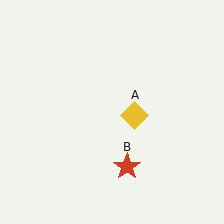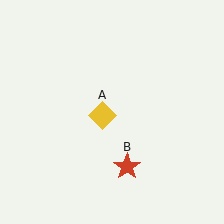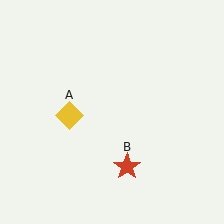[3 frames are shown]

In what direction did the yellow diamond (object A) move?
The yellow diamond (object A) moved left.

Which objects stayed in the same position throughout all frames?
Red star (object B) remained stationary.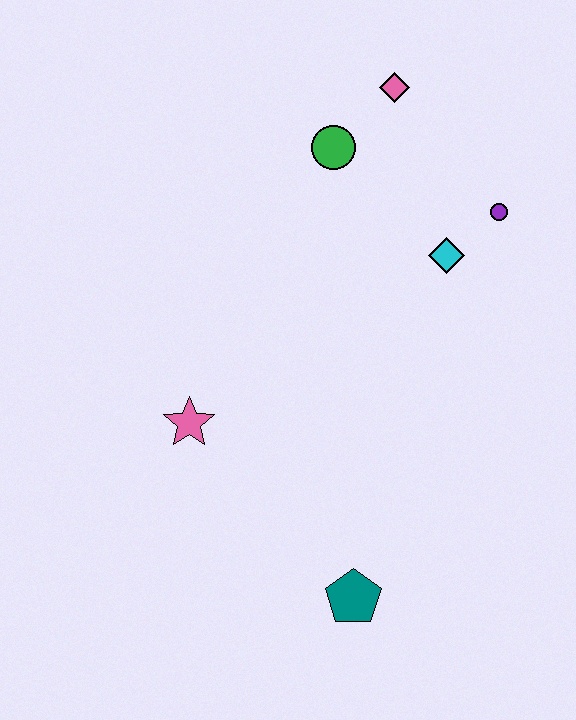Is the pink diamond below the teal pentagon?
No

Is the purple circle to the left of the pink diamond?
No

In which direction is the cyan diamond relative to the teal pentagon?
The cyan diamond is above the teal pentagon.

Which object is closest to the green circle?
The pink diamond is closest to the green circle.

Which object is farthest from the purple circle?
The teal pentagon is farthest from the purple circle.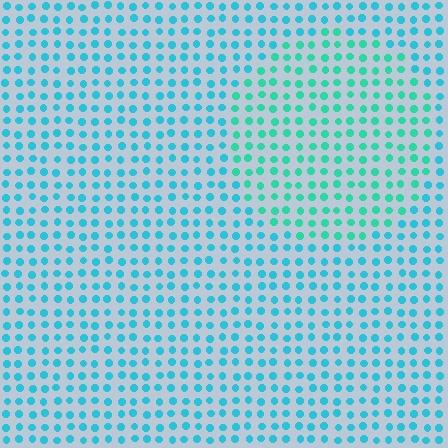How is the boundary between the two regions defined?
The boundary is defined purely by a slight shift in hue (about 27 degrees). Spacing, size, and orientation are identical on both sides.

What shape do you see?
I see a circle.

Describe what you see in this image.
The image is filled with small cyan elements in a uniform arrangement. A circle-shaped region is visible where the elements are tinted to a slightly different hue, forming a subtle color boundary.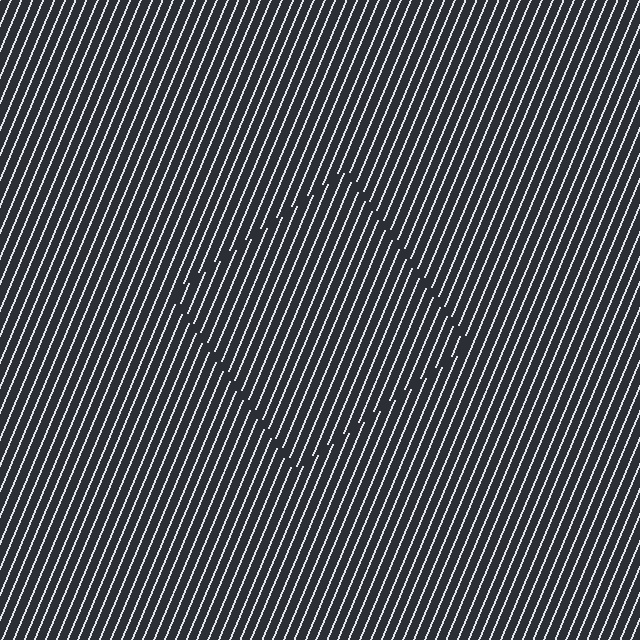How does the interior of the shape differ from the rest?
The interior of the shape contains the same grating, shifted by half a period — the contour is defined by the phase discontinuity where line-ends from the inner and outer gratings abut.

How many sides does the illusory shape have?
4 sides — the line-ends trace a square.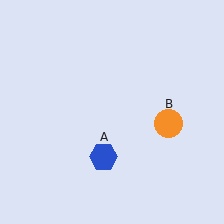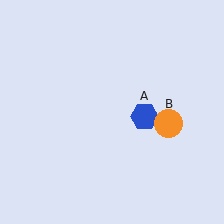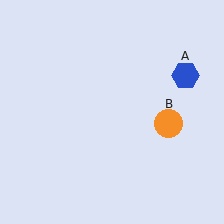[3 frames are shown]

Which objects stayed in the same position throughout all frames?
Orange circle (object B) remained stationary.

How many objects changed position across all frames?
1 object changed position: blue hexagon (object A).